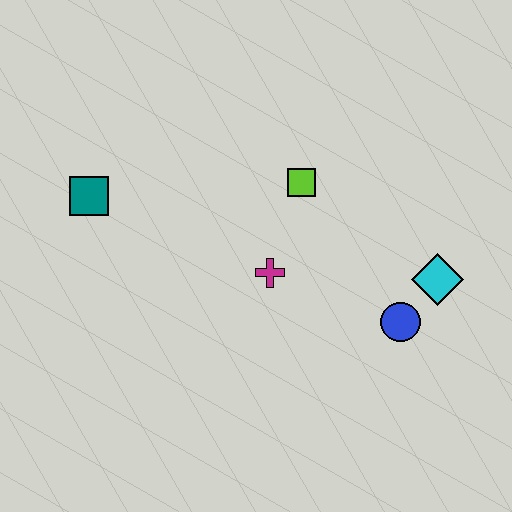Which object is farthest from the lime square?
The teal square is farthest from the lime square.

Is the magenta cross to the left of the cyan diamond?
Yes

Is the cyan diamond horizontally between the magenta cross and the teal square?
No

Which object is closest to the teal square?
The magenta cross is closest to the teal square.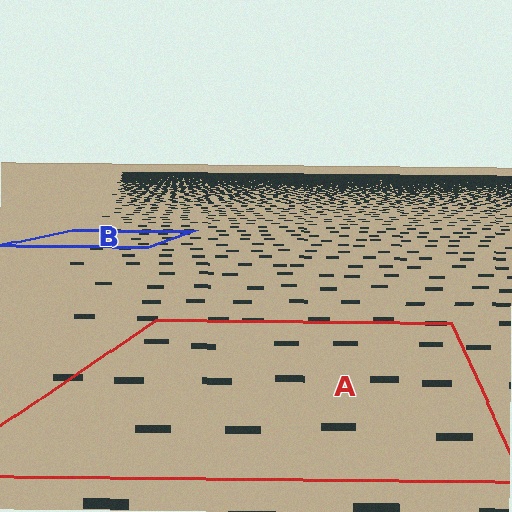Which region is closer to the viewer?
Region A is closer. The texture elements there are larger and more spread out.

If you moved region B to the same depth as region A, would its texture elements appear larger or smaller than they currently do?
They would appear larger. At a closer depth, the same texture elements are projected at a bigger on-screen size.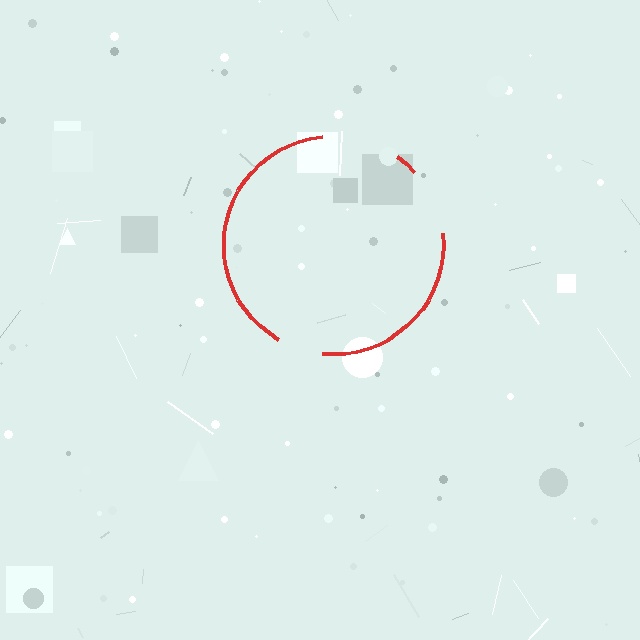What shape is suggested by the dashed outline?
The dashed outline suggests a circle.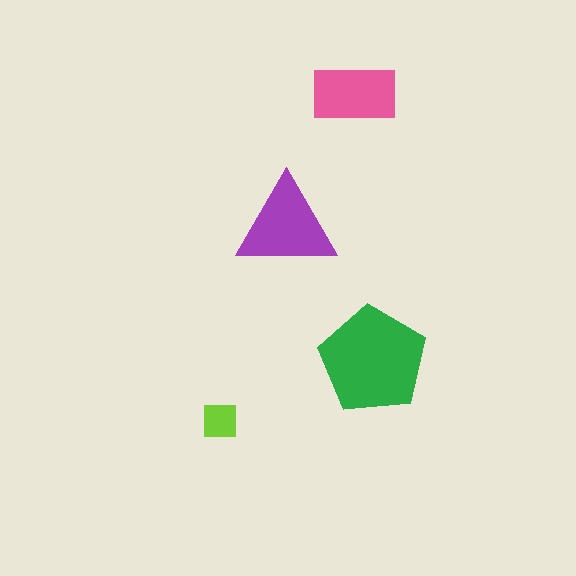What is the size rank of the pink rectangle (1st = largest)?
3rd.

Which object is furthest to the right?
The green pentagon is rightmost.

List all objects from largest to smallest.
The green pentagon, the purple triangle, the pink rectangle, the lime square.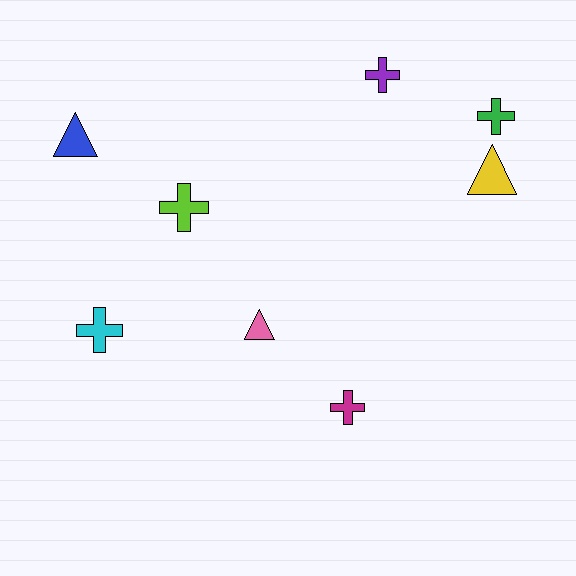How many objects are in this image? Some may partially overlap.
There are 8 objects.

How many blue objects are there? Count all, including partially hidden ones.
There is 1 blue object.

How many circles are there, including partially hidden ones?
There are no circles.